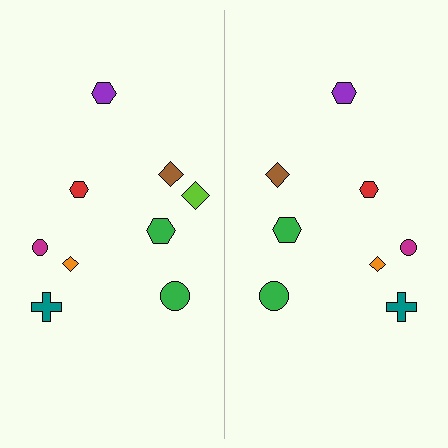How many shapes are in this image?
There are 17 shapes in this image.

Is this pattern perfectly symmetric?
No, the pattern is not perfectly symmetric. A lime diamond is missing from the right side.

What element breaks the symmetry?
A lime diamond is missing from the right side.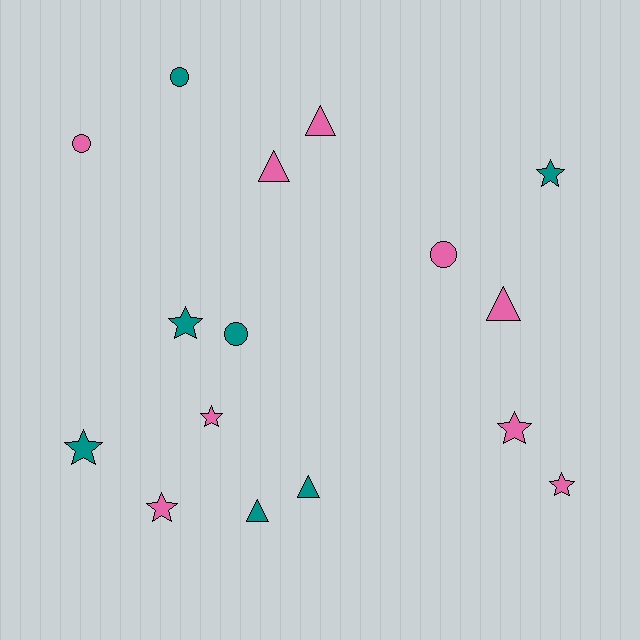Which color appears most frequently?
Pink, with 9 objects.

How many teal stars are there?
There are 3 teal stars.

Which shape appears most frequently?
Star, with 7 objects.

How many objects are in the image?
There are 16 objects.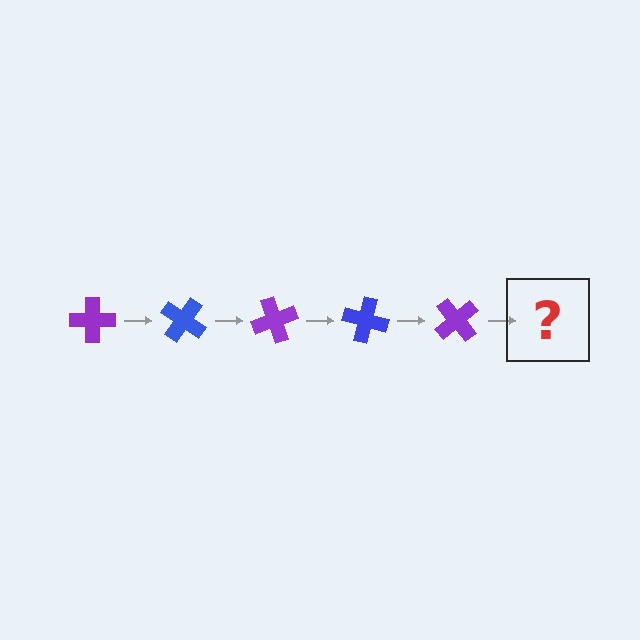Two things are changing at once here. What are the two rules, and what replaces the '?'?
The two rules are that it rotates 35 degrees each step and the color cycles through purple and blue. The '?' should be a blue cross, rotated 175 degrees from the start.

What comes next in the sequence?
The next element should be a blue cross, rotated 175 degrees from the start.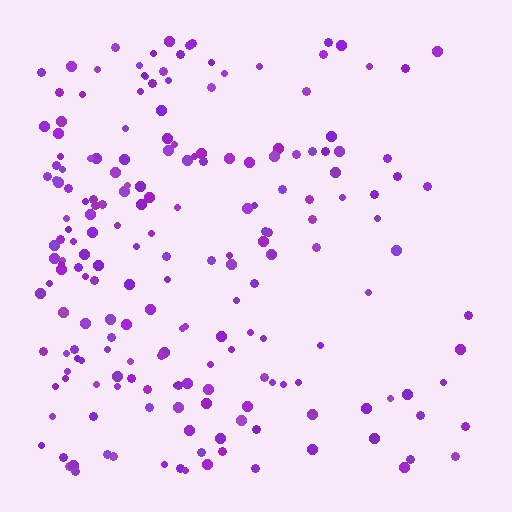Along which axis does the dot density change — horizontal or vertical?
Horizontal.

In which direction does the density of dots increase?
From right to left, with the left side densest.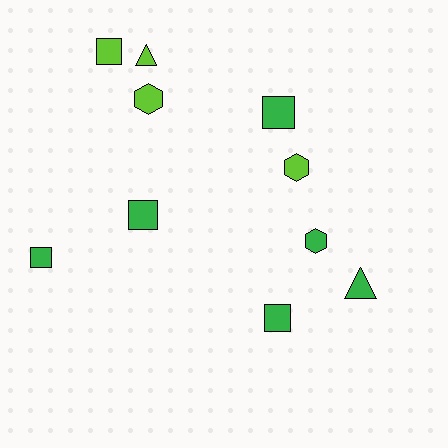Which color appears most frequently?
Green, with 6 objects.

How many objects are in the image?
There are 10 objects.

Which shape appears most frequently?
Square, with 5 objects.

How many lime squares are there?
There is 1 lime square.